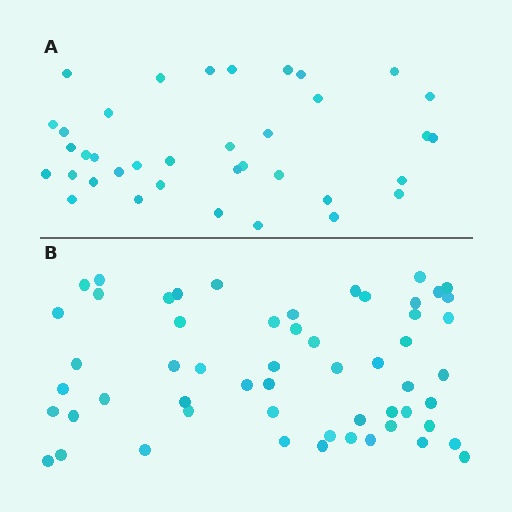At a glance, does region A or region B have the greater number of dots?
Region B (the bottom region) has more dots.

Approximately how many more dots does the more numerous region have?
Region B has approximately 20 more dots than region A.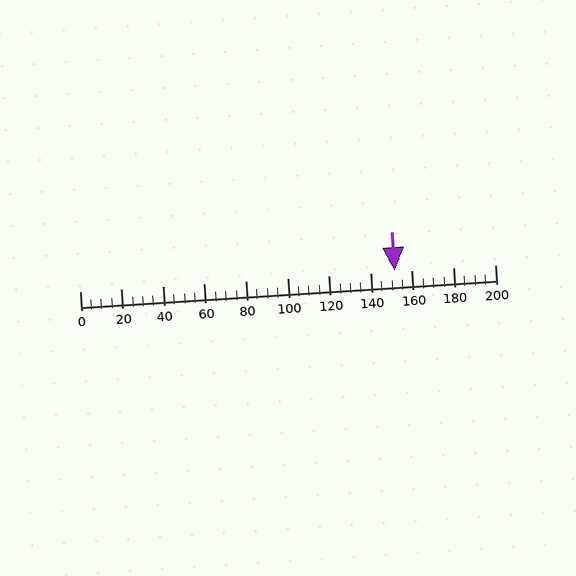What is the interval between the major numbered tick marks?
The major tick marks are spaced 20 units apart.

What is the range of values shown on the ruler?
The ruler shows values from 0 to 200.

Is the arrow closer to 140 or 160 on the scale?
The arrow is closer to 160.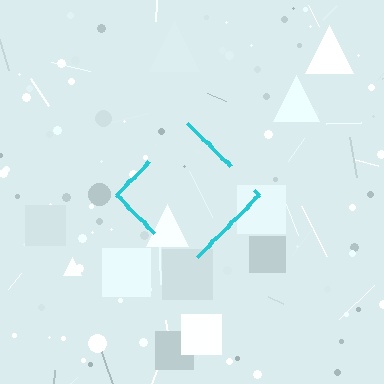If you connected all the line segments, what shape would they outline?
They would outline a diamond.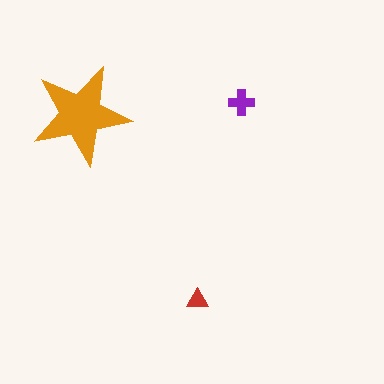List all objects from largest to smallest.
The orange star, the purple cross, the red triangle.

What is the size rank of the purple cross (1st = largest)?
2nd.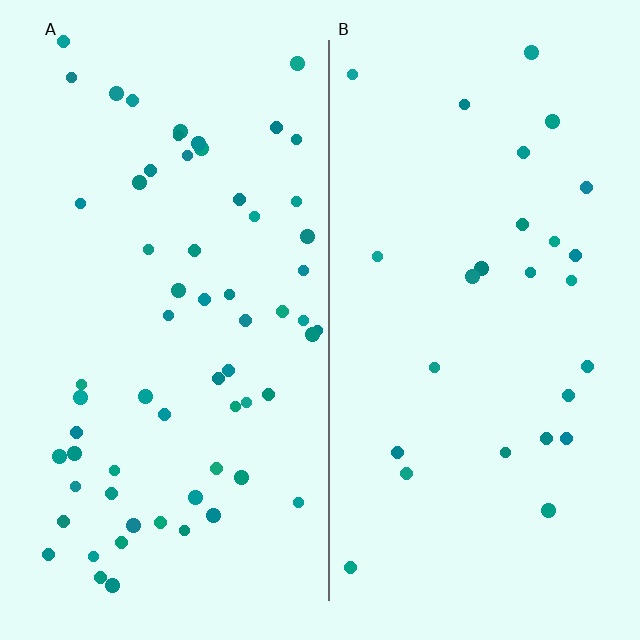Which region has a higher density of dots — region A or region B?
A (the left).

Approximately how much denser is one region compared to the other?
Approximately 2.4× — region A over region B.